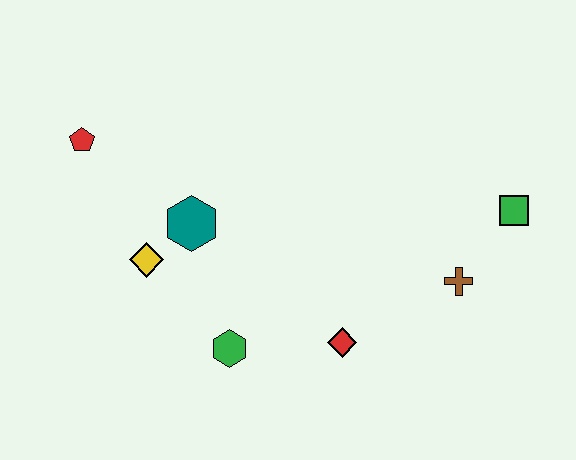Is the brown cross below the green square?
Yes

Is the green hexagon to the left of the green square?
Yes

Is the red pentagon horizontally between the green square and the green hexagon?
No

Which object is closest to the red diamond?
The green hexagon is closest to the red diamond.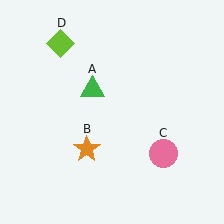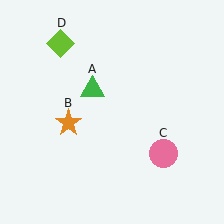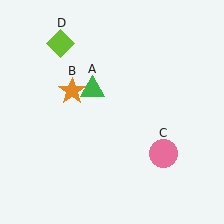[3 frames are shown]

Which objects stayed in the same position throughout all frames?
Green triangle (object A) and pink circle (object C) and lime diamond (object D) remained stationary.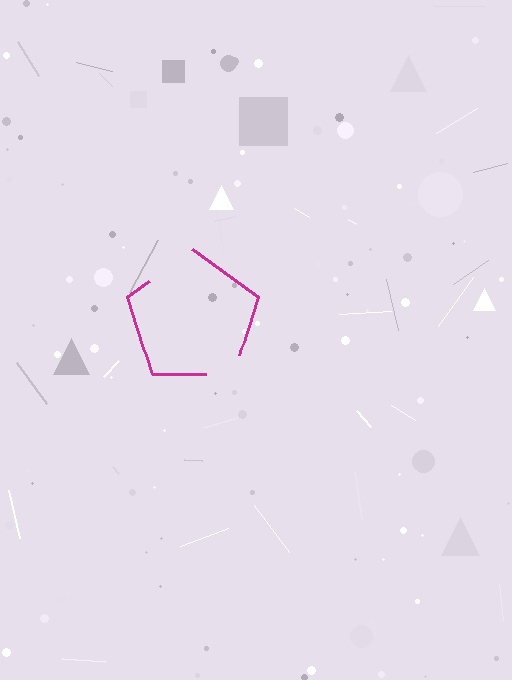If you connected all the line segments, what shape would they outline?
They would outline a pentagon.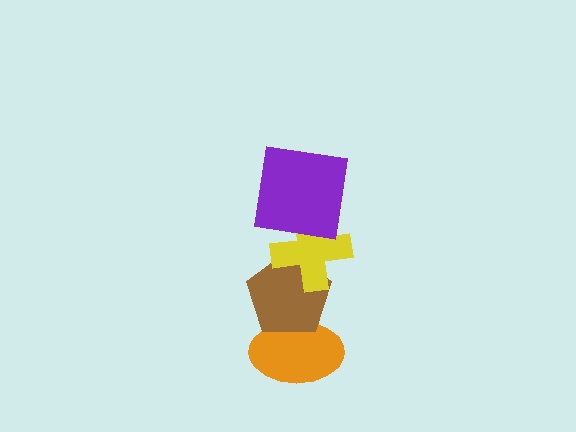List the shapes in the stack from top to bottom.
From top to bottom: the purple square, the yellow cross, the brown pentagon, the orange ellipse.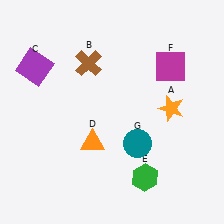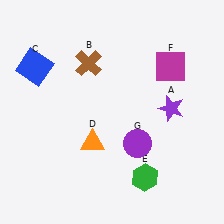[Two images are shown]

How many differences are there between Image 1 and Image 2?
There are 3 differences between the two images.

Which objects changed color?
A changed from orange to purple. C changed from purple to blue. G changed from teal to purple.